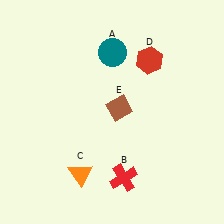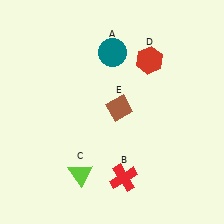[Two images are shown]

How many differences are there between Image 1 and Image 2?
There is 1 difference between the two images.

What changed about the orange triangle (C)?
In Image 1, C is orange. In Image 2, it changed to lime.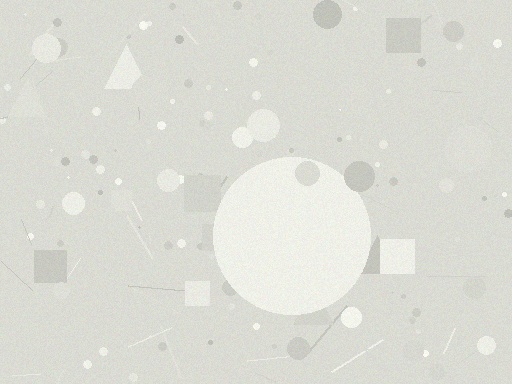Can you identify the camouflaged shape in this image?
The camouflaged shape is a circle.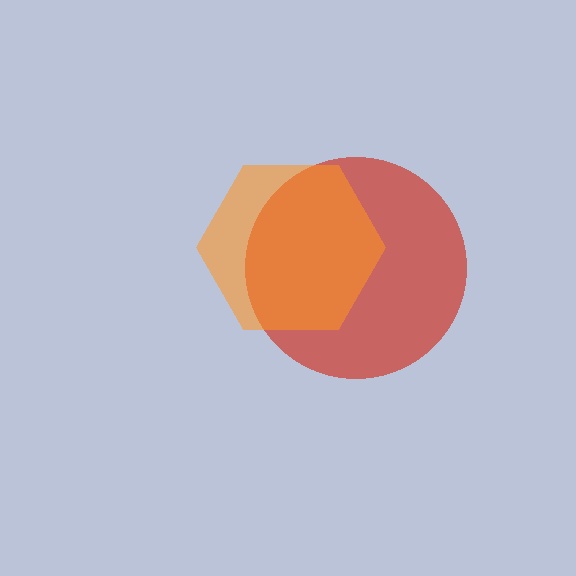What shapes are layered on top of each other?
The layered shapes are: a red circle, an orange hexagon.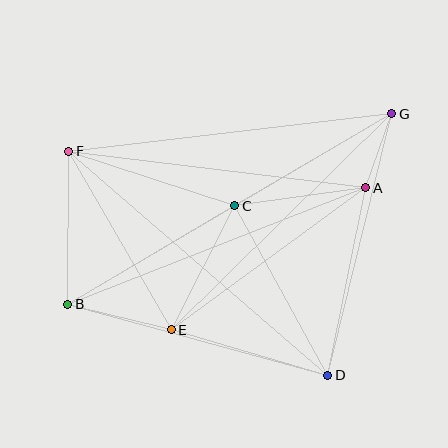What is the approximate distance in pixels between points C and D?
The distance between C and D is approximately 193 pixels.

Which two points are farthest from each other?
Points B and G are farthest from each other.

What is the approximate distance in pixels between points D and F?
The distance between D and F is approximately 342 pixels.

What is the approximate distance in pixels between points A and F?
The distance between A and F is approximately 299 pixels.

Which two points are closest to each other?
Points A and G are closest to each other.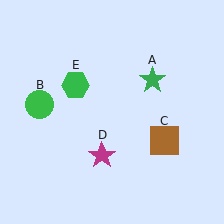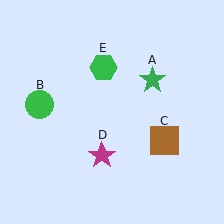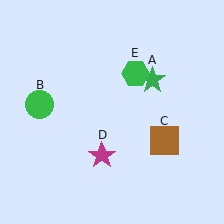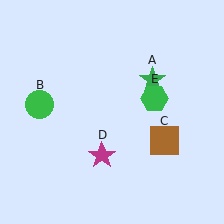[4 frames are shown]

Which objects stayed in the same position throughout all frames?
Green star (object A) and green circle (object B) and brown square (object C) and magenta star (object D) remained stationary.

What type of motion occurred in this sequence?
The green hexagon (object E) rotated clockwise around the center of the scene.